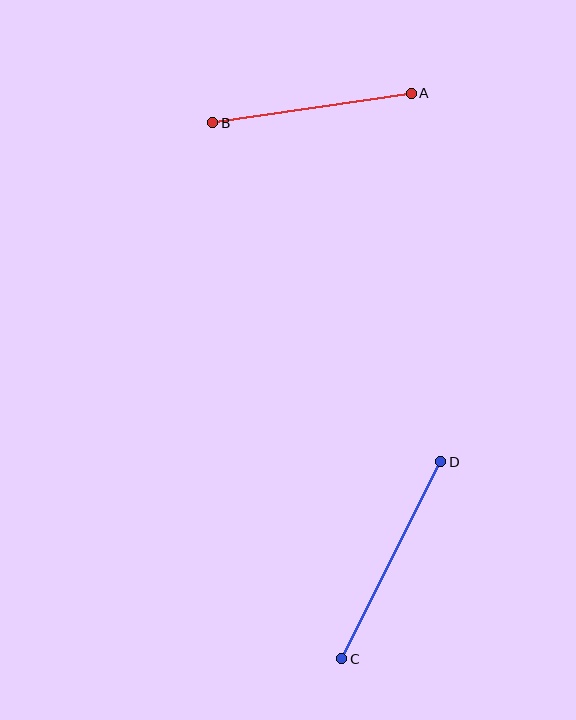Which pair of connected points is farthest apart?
Points C and D are farthest apart.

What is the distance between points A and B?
The distance is approximately 200 pixels.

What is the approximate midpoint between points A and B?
The midpoint is at approximately (312, 108) pixels.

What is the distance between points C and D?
The distance is approximately 221 pixels.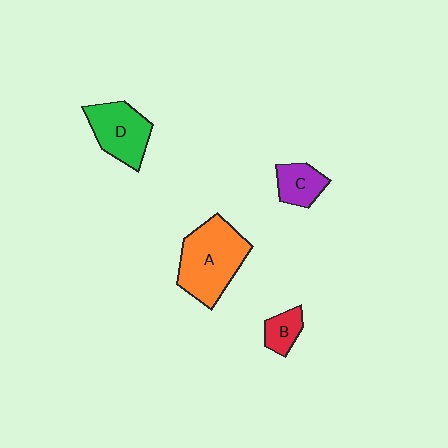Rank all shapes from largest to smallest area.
From largest to smallest: A (orange), D (green), C (purple), B (red).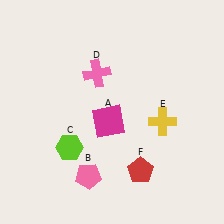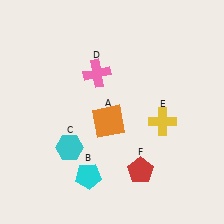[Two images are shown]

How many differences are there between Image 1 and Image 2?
There are 3 differences between the two images.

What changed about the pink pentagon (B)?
In Image 1, B is pink. In Image 2, it changed to cyan.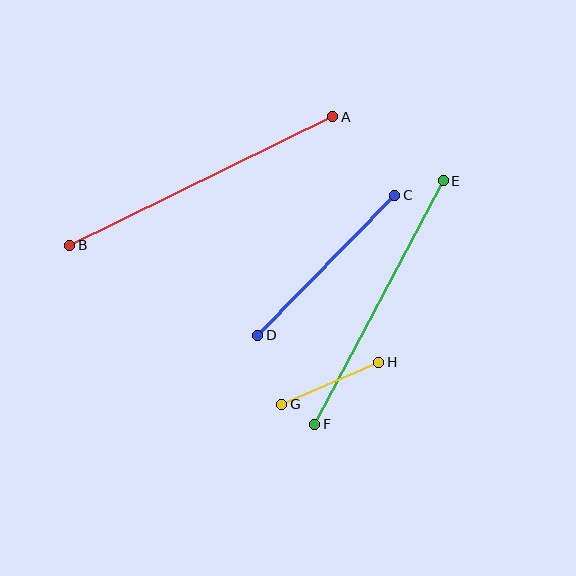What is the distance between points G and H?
The distance is approximately 106 pixels.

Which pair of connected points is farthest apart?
Points A and B are farthest apart.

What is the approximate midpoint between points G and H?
The midpoint is at approximately (330, 383) pixels.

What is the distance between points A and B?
The distance is approximately 292 pixels.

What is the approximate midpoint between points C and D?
The midpoint is at approximately (326, 265) pixels.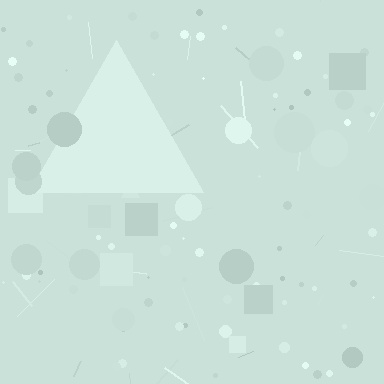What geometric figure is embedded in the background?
A triangle is embedded in the background.